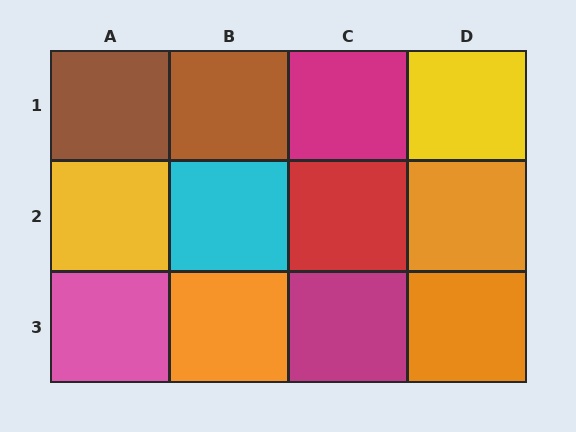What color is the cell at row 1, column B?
Brown.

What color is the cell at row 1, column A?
Brown.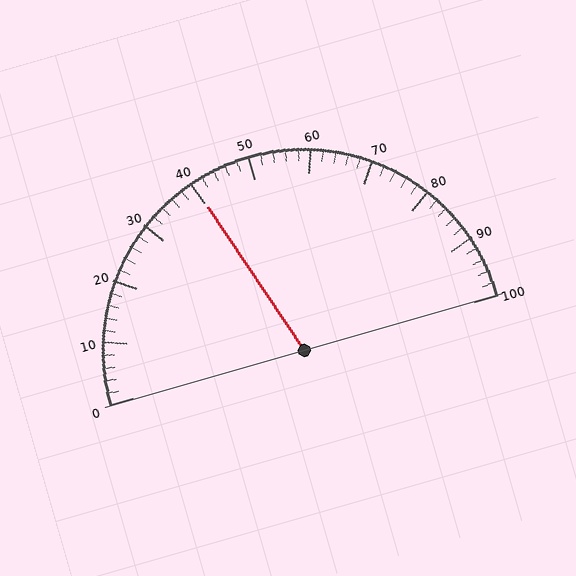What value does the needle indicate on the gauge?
The needle indicates approximately 40.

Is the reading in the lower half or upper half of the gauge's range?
The reading is in the lower half of the range (0 to 100).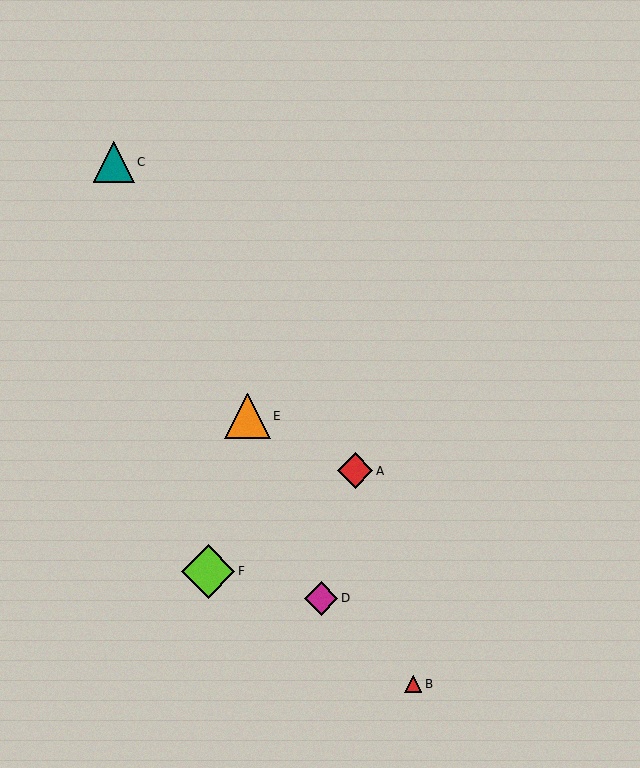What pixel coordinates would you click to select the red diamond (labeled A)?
Click at (355, 471) to select the red diamond A.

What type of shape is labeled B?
Shape B is a red triangle.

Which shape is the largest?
The lime diamond (labeled F) is the largest.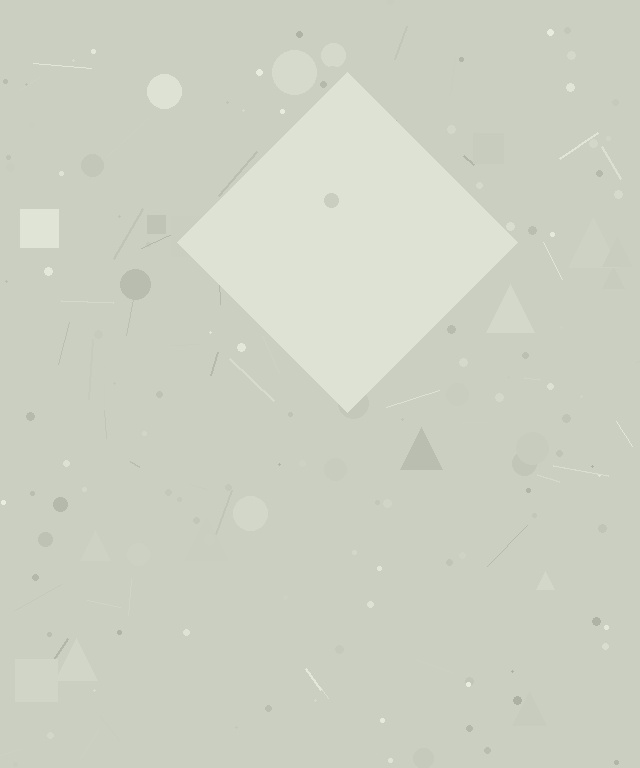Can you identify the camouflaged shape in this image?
The camouflaged shape is a diamond.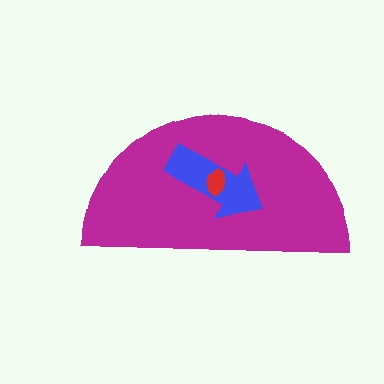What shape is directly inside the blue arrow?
The red ellipse.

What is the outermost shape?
The magenta semicircle.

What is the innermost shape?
The red ellipse.